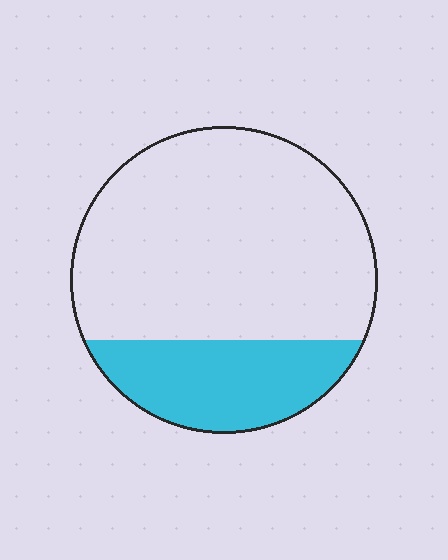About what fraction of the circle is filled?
About one quarter (1/4).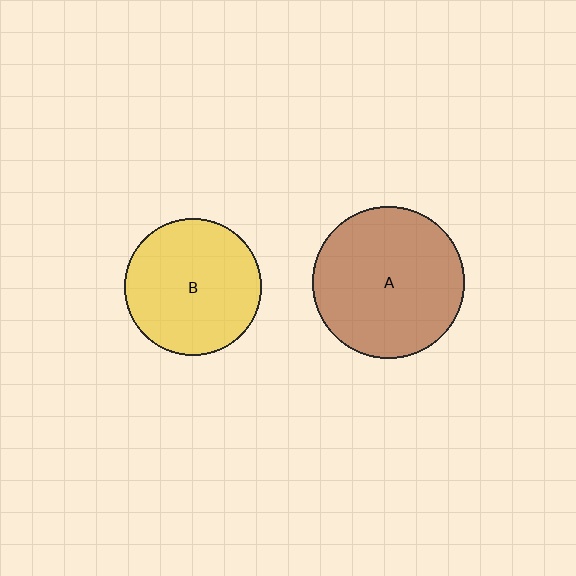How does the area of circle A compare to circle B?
Approximately 1.2 times.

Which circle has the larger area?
Circle A (brown).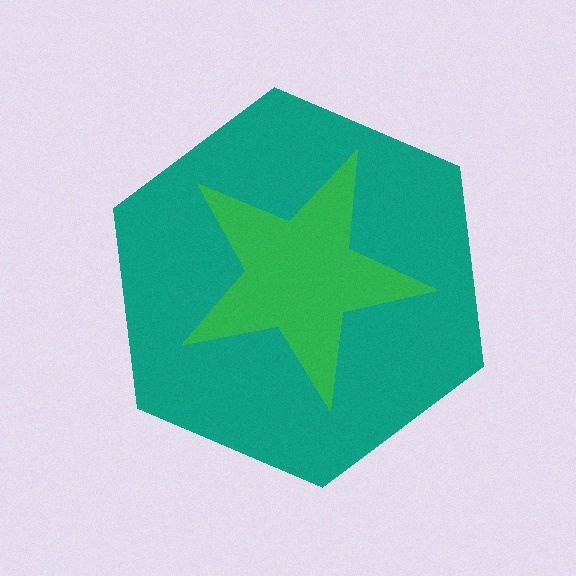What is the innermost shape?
The green star.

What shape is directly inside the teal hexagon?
The green star.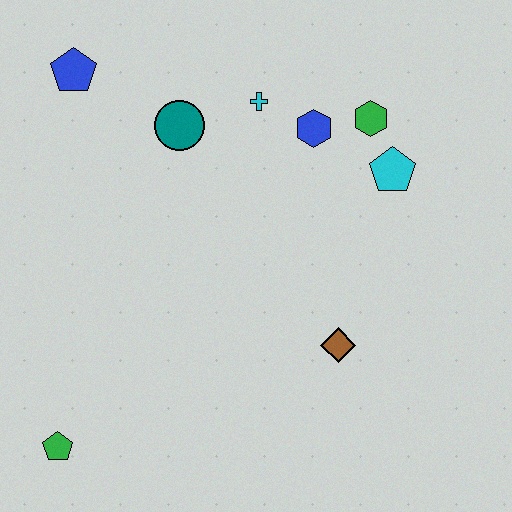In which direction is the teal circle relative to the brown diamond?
The teal circle is above the brown diamond.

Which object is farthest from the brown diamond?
The blue pentagon is farthest from the brown diamond.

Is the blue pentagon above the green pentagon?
Yes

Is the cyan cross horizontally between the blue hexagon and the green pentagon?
Yes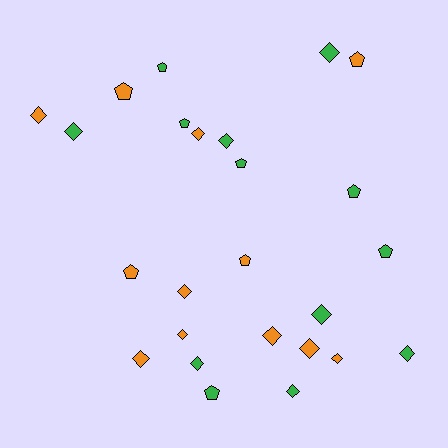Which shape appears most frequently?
Diamond, with 15 objects.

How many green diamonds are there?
There are 7 green diamonds.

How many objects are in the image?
There are 25 objects.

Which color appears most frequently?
Green, with 13 objects.